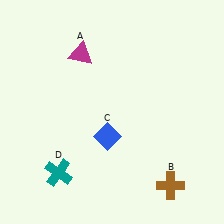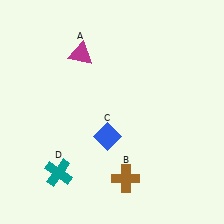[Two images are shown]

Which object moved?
The brown cross (B) moved left.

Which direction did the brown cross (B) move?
The brown cross (B) moved left.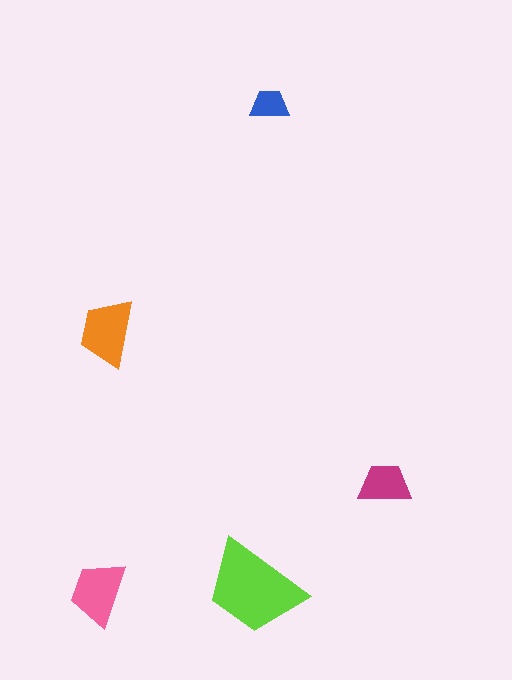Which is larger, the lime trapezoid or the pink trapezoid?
The lime one.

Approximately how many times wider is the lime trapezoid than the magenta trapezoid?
About 2 times wider.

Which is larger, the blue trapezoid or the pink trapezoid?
The pink one.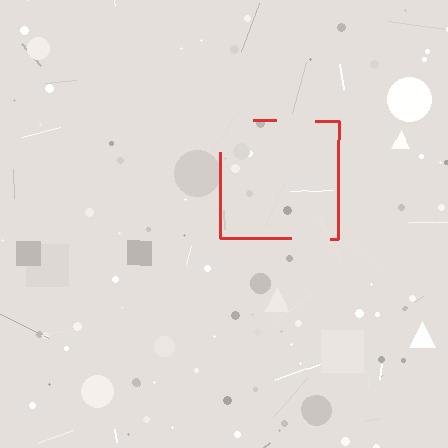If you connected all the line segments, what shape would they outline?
They would outline a square.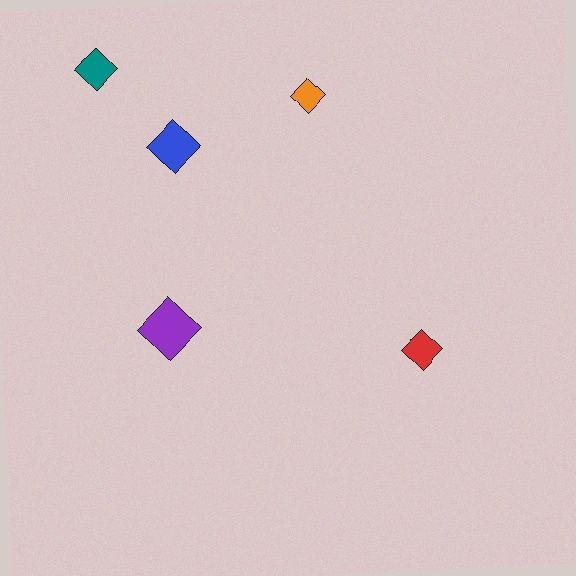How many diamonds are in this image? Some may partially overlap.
There are 5 diamonds.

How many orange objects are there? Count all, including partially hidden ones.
There is 1 orange object.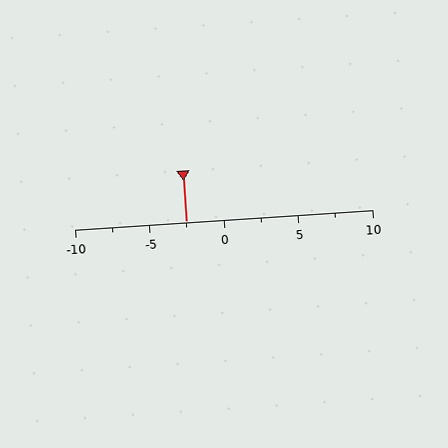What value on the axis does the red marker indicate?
The marker indicates approximately -2.5.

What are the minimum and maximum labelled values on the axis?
The axis runs from -10 to 10.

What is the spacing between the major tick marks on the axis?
The major ticks are spaced 5 apart.